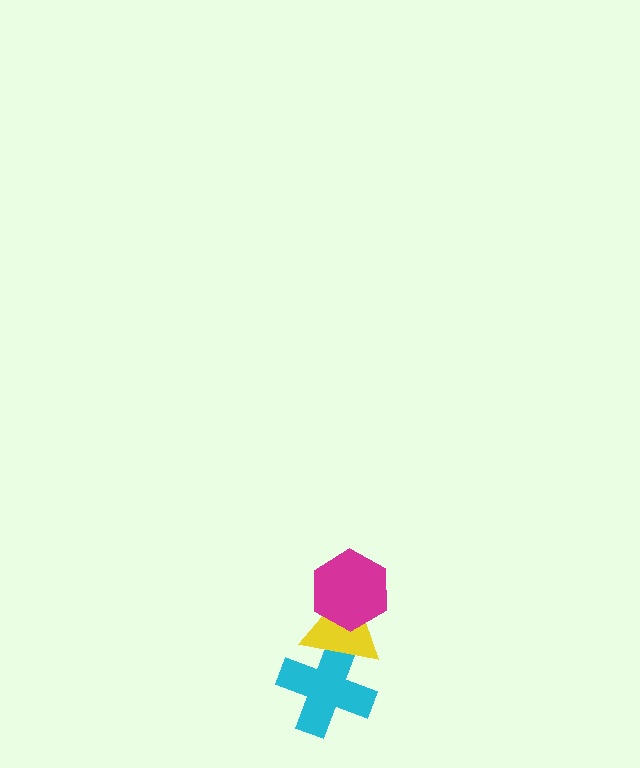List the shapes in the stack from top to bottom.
From top to bottom: the magenta hexagon, the yellow triangle, the cyan cross.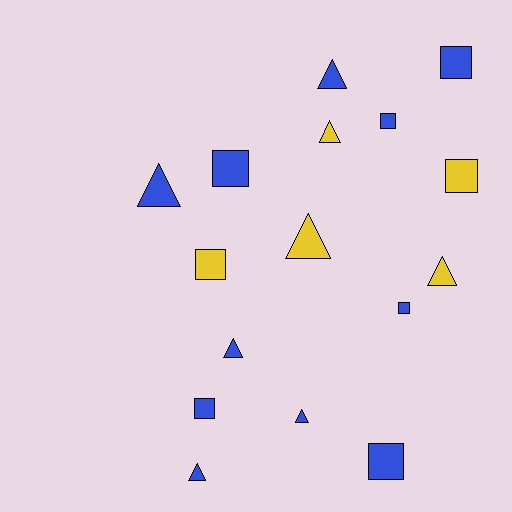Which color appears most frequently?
Blue, with 11 objects.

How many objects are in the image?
There are 16 objects.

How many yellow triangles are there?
There are 3 yellow triangles.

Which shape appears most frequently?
Triangle, with 8 objects.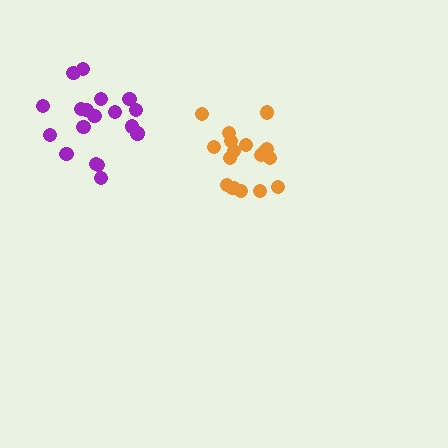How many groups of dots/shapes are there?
There are 2 groups.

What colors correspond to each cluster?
The clusters are colored: orange, purple.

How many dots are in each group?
Group 1: 18 dots, Group 2: 18 dots (36 total).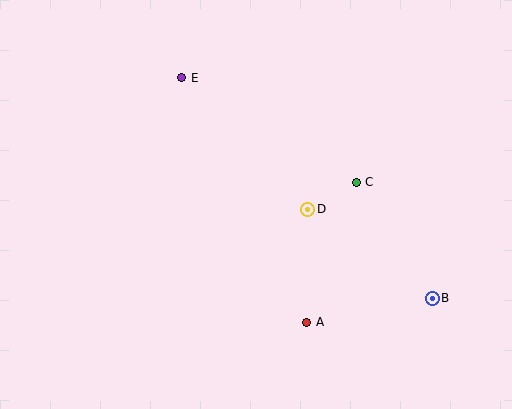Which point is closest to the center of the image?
Point D at (308, 209) is closest to the center.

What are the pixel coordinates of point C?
Point C is at (356, 182).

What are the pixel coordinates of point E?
Point E is at (182, 78).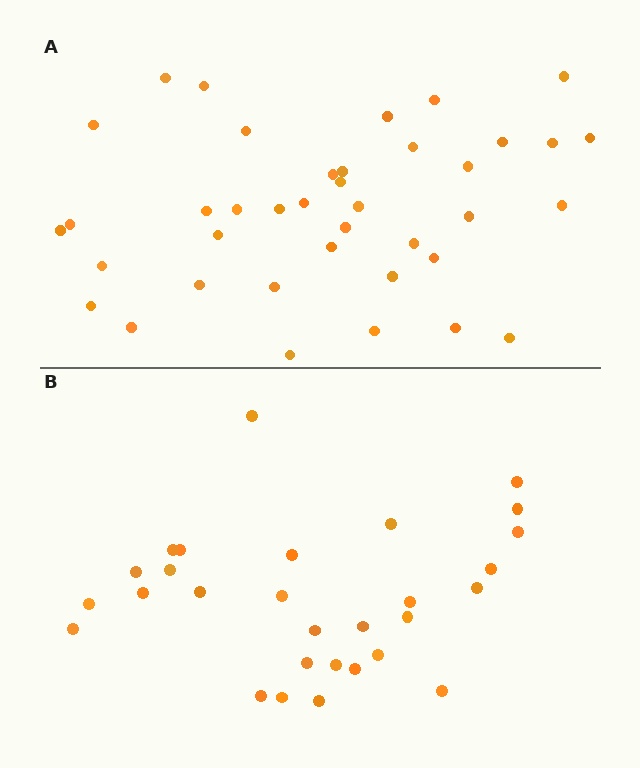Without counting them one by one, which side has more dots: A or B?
Region A (the top region) has more dots.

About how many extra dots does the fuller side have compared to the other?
Region A has roughly 10 or so more dots than region B.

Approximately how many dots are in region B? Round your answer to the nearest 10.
About 30 dots. (The exact count is 29, which rounds to 30.)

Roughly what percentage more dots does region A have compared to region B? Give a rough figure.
About 35% more.